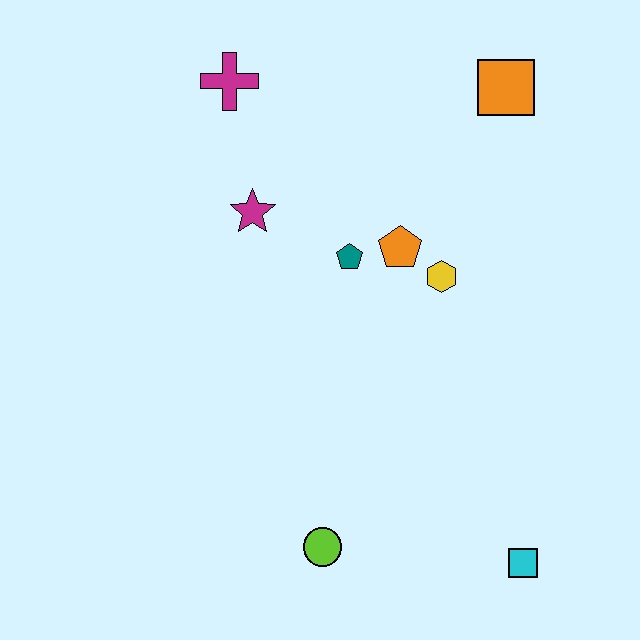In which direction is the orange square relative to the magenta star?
The orange square is to the right of the magenta star.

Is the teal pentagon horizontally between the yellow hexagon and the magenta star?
Yes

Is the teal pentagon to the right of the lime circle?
Yes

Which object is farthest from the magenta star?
The cyan square is farthest from the magenta star.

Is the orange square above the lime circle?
Yes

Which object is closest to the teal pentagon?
The orange pentagon is closest to the teal pentagon.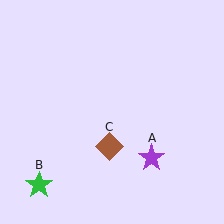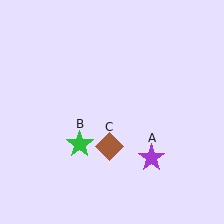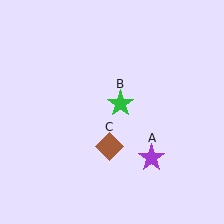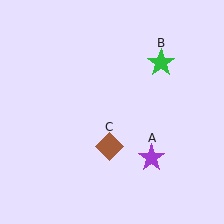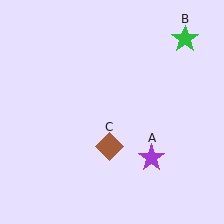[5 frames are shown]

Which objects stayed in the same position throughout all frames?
Purple star (object A) and brown diamond (object C) remained stationary.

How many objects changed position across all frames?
1 object changed position: green star (object B).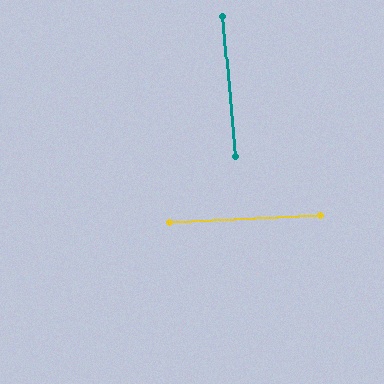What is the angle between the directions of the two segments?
Approximately 88 degrees.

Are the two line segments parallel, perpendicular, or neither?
Perpendicular — they meet at approximately 88°.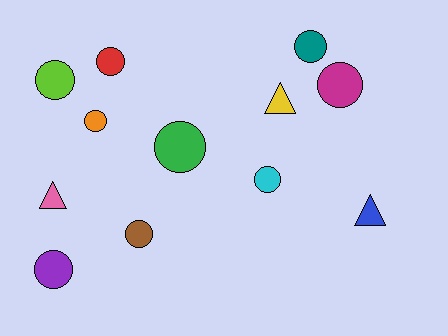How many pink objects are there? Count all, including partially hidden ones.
There is 1 pink object.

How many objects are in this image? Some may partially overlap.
There are 12 objects.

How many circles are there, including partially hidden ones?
There are 9 circles.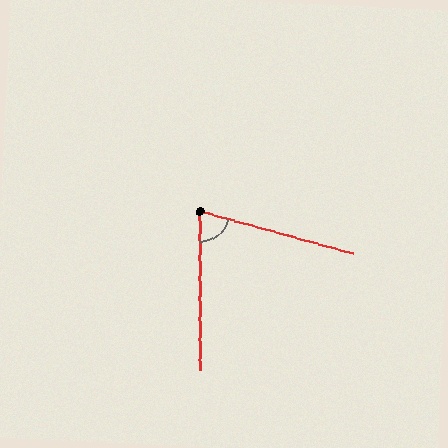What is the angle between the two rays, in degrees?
Approximately 74 degrees.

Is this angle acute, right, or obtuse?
It is acute.